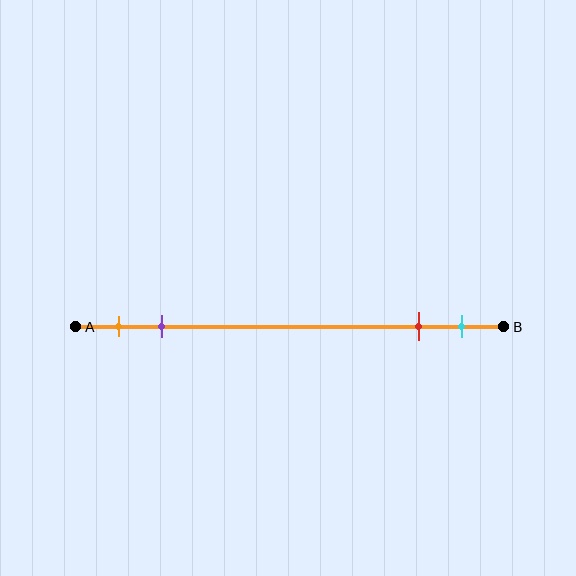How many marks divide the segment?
There are 4 marks dividing the segment.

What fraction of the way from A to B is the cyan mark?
The cyan mark is approximately 90% (0.9) of the way from A to B.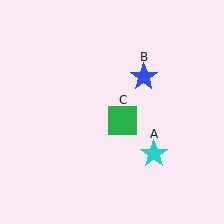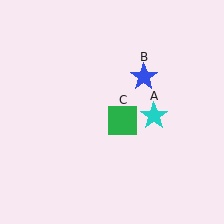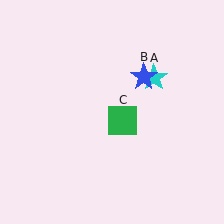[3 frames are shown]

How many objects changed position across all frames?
1 object changed position: cyan star (object A).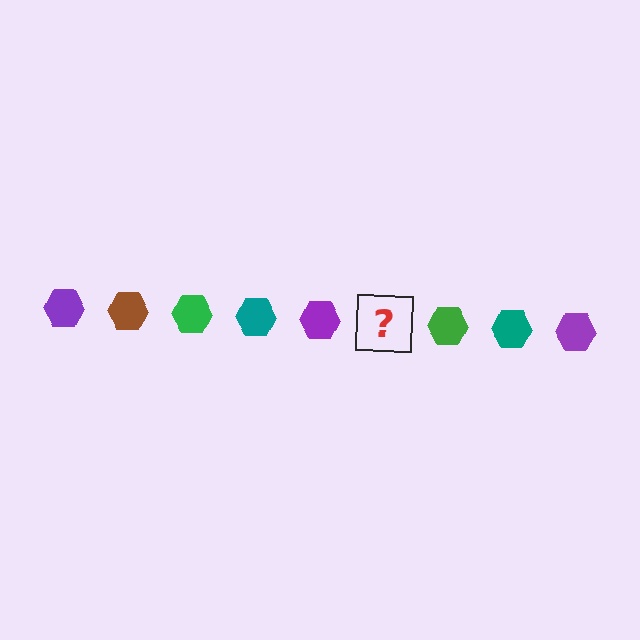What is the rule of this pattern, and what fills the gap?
The rule is that the pattern cycles through purple, brown, green, teal hexagons. The gap should be filled with a brown hexagon.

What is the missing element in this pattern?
The missing element is a brown hexagon.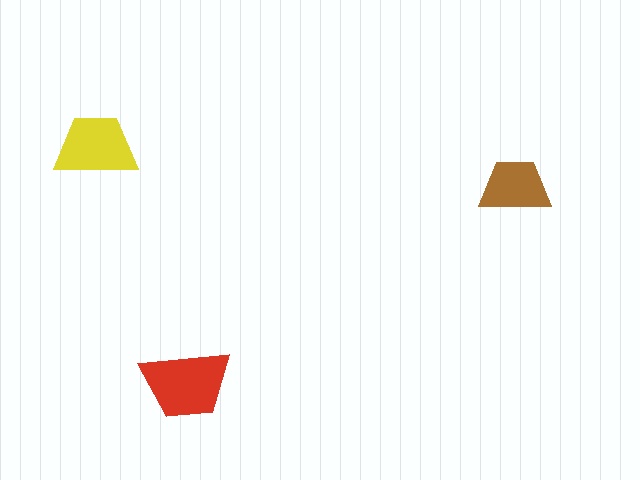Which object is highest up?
The yellow trapezoid is topmost.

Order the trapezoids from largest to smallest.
the red one, the yellow one, the brown one.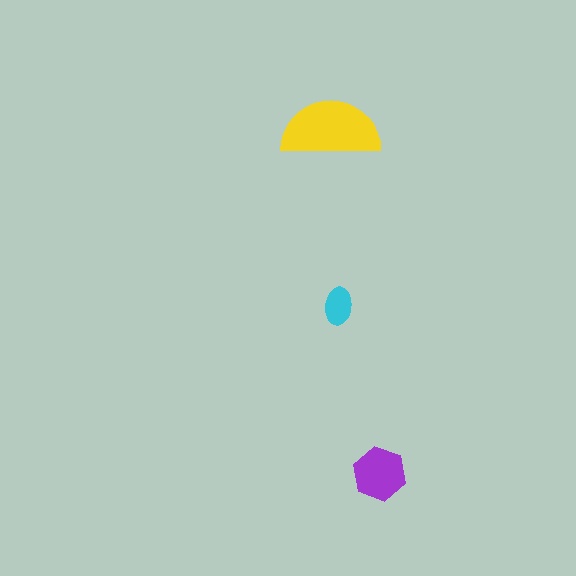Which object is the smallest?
The cyan ellipse.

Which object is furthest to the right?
The purple hexagon is rightmost.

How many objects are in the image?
There are 3 objects in the image.